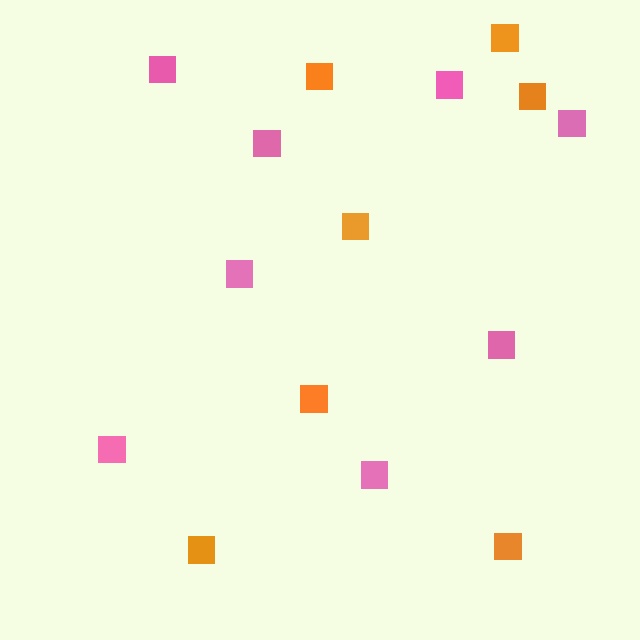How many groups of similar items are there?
There are 2 groups: one group of pink squares (8) and one group of orange squares (7).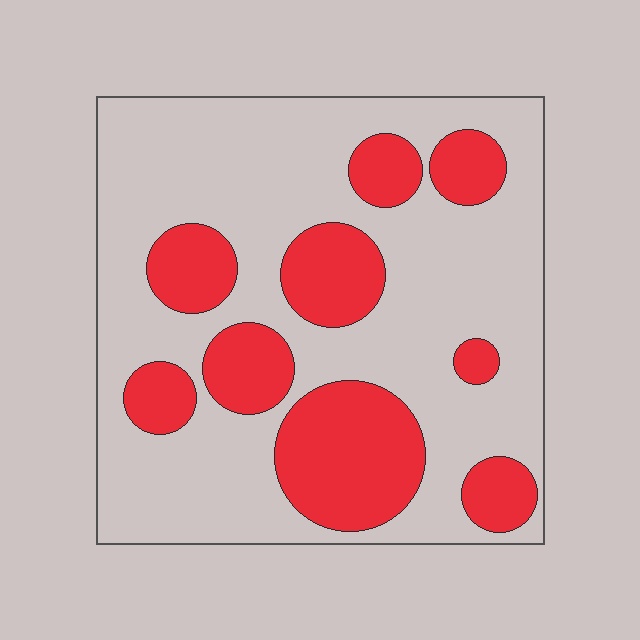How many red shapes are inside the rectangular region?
9.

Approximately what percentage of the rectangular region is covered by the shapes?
Approximately 30%.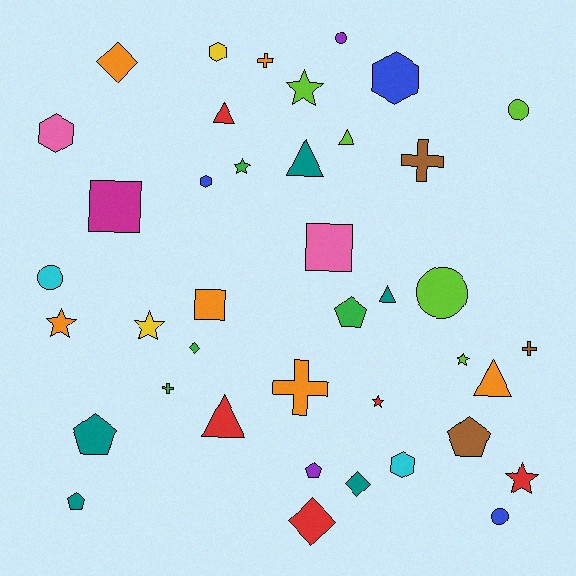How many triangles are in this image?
There are 6 triangles.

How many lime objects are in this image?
There are 5 lime objects.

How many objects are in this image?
There are 40 objects.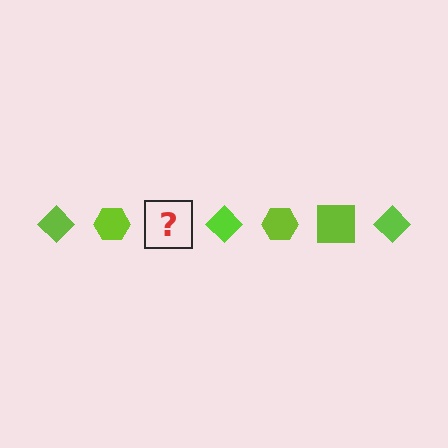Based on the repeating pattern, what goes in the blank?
The blank should be a lime square.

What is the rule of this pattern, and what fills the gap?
The rule is that the pattern cycles through diamond, hexagon, square shapes in lime. The gap should be filled with a lime square.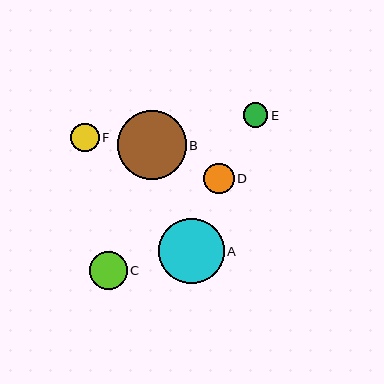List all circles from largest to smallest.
From largest to smallest: B, A, C, D, F, E.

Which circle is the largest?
Circle B is the largest with a size of approximately 69 pixels.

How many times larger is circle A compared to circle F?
Circle A is approximately 2.3 times the size of circle F.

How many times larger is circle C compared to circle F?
Circle C is approximately 1.3 times the size of circle F.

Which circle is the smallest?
Circle E is the smallest with a size of approximately 25 pixels.